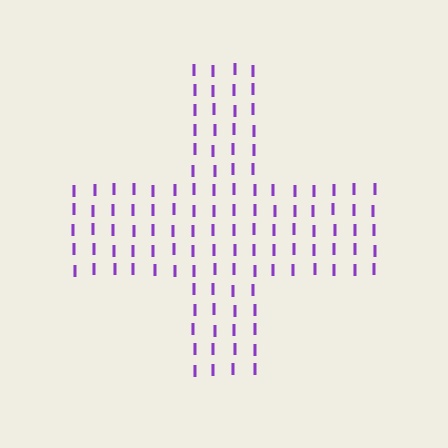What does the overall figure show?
The overall figure shows a cross.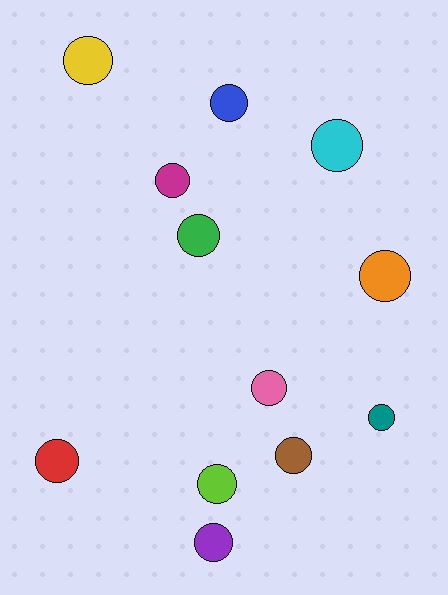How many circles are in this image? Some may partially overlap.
There are 12 circles.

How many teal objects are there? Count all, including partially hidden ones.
There is 1 teal object.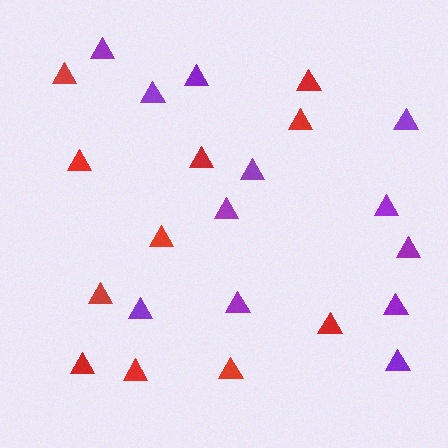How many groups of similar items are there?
There are 2 groups: one group of red triangles (11) and one group of purple triangles (12).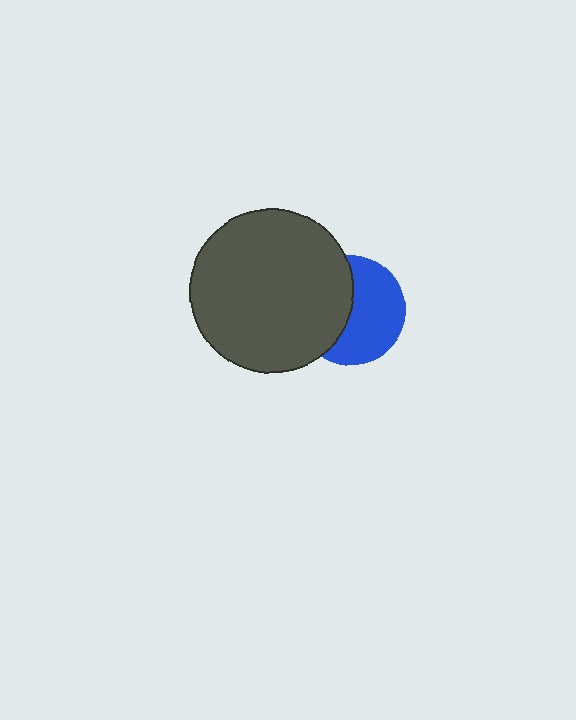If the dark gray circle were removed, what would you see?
You would see the complete blue circle.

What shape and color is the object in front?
The object in front is a dark gray circle.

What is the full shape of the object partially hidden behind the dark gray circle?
The partially hidden object is a blue circle.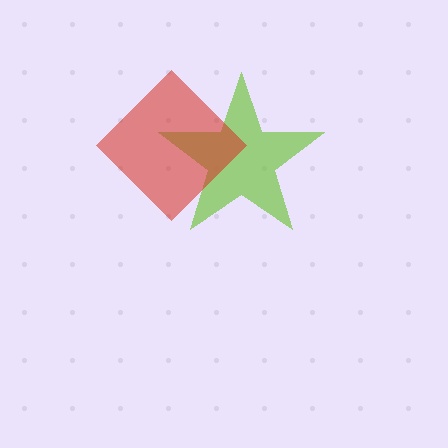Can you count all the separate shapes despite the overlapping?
Yes, there are 2 separate shapes.